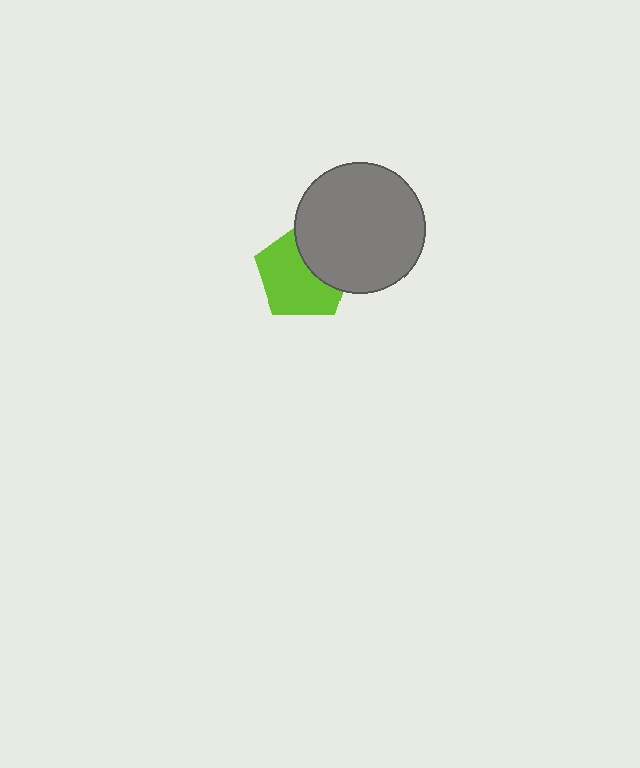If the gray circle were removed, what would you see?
You would see the complete lime pentagon.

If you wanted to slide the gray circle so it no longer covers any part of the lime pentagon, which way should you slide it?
Slide it toward the upper-right — that is the most direct way to separate the two shapes.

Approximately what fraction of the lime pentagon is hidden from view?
Roughly 36% of the lime pentagon is hidden behind the gray circle.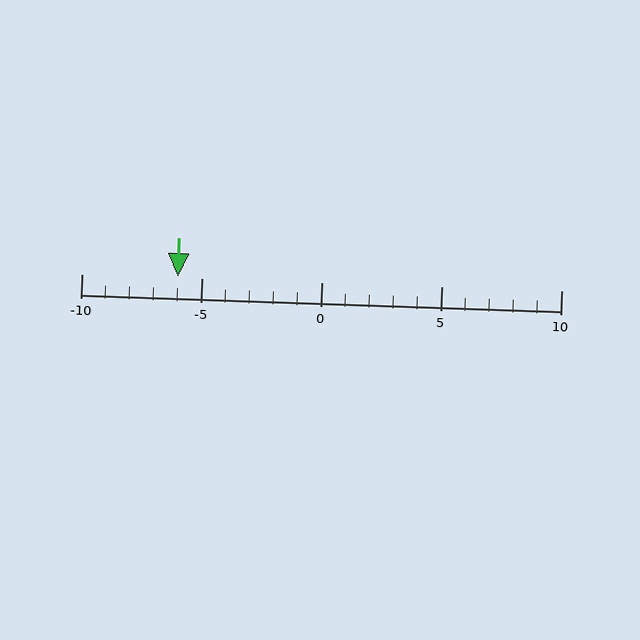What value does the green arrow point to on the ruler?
The green arrow points to approximately -6.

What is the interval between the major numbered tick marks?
The major tick marks are spaced 5 units apart.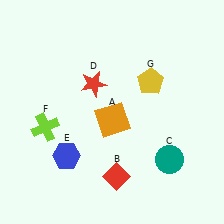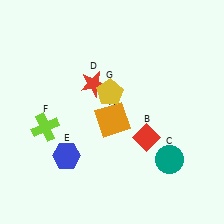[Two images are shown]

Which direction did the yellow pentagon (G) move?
The yellow pentagon (G) moved left.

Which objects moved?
The objects that moved are: the red diamond (B), the yellow pentagon (G).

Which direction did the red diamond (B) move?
The red diamond (B) moved up.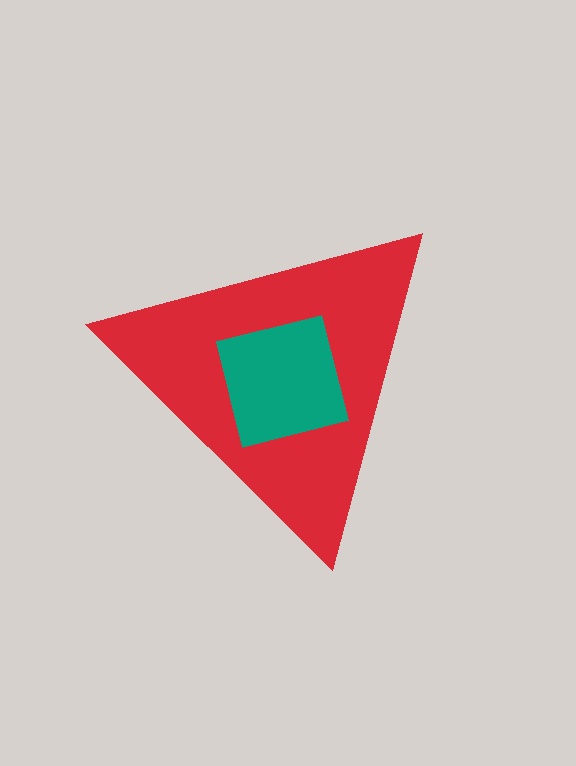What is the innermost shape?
The teal square.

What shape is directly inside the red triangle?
The teal square.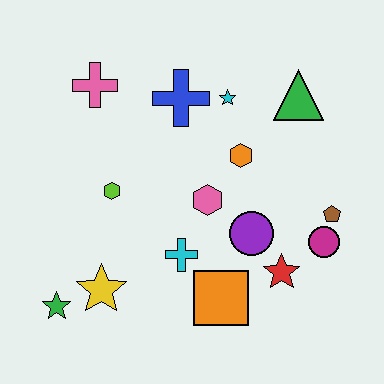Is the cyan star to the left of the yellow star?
No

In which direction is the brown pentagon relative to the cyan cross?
The brown pentagon is to the right of the cyan cross.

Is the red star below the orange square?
No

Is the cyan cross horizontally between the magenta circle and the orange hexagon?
No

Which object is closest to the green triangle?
The cyan star is closest to the green triangle.